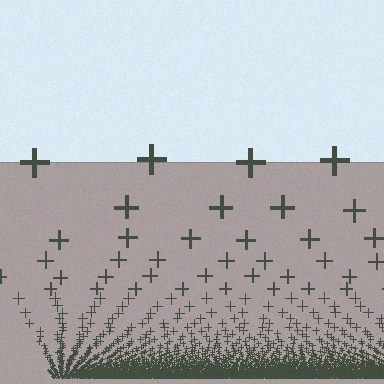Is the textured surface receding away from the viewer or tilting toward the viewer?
The surface appears to tilt toward the viewer. Texture elements get larger and sparser toward the top.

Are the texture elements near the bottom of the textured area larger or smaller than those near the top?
Smaller. The gradient is inverted — elements near the bottom are smaller and denser.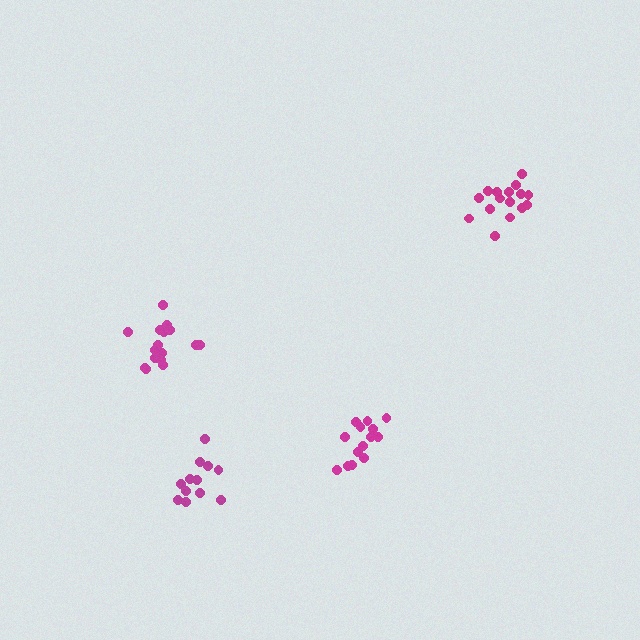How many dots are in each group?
Group 1: 14 dots, Group 2: 16 dots, Group 3: 16 dots, Group 4: 12 dots (58 total).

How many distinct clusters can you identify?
There are 4 distinct clusters.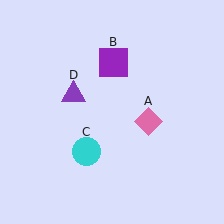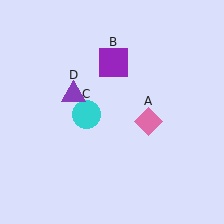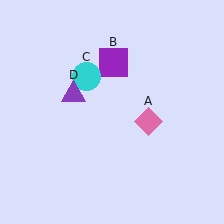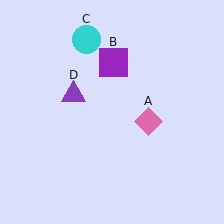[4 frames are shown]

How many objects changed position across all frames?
1 object changed position: cyan circle (object C).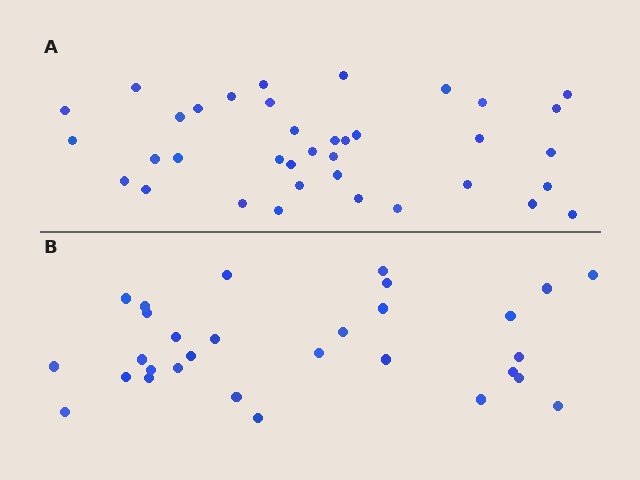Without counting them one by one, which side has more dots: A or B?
Region A (the top region) has more dots.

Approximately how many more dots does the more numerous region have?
Region A has roughly 8 or so more dots than region B.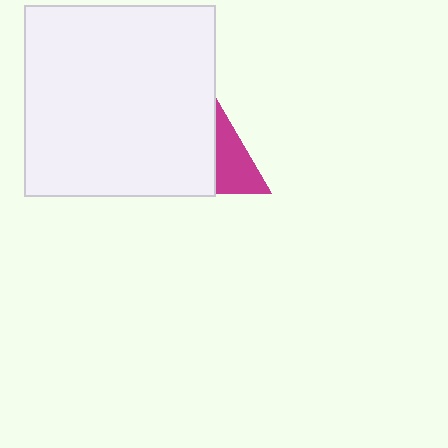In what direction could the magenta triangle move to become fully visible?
The magenta triangle could move right. That would shift it out from behind the white square entirely.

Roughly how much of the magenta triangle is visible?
A small part of it is visible (roughly 35%).